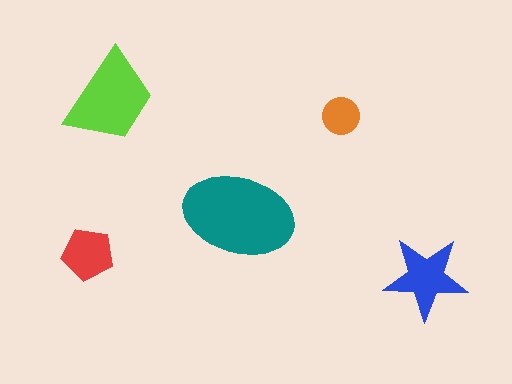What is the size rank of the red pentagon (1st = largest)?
4th.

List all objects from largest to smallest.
The teal ellipse, the lime trapezoid, the blue star, the red pentagon, the orange circle.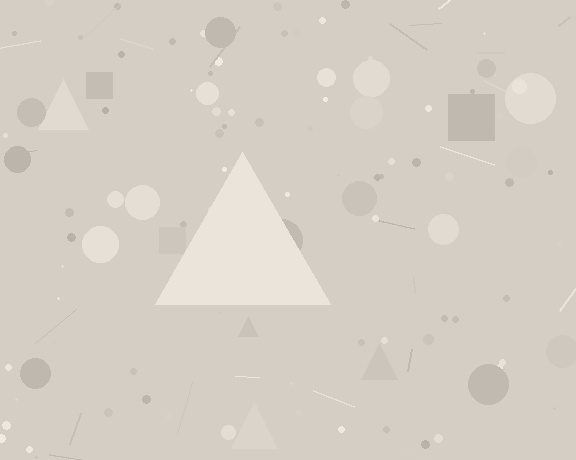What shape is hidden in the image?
A triangle is hidden in the image.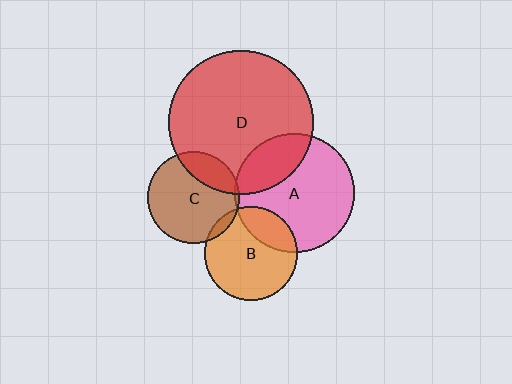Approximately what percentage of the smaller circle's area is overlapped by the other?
Approximately 5%.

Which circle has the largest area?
Circle D (red).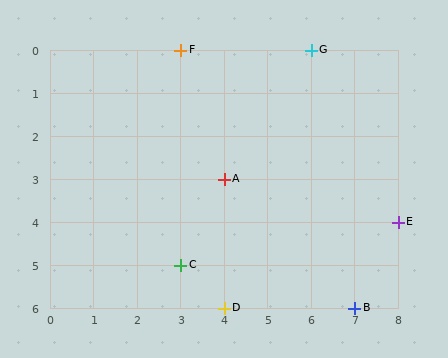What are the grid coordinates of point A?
Point A is at grid coordinates (4, 3).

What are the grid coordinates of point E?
Point E is at grid coordinates (8, 4).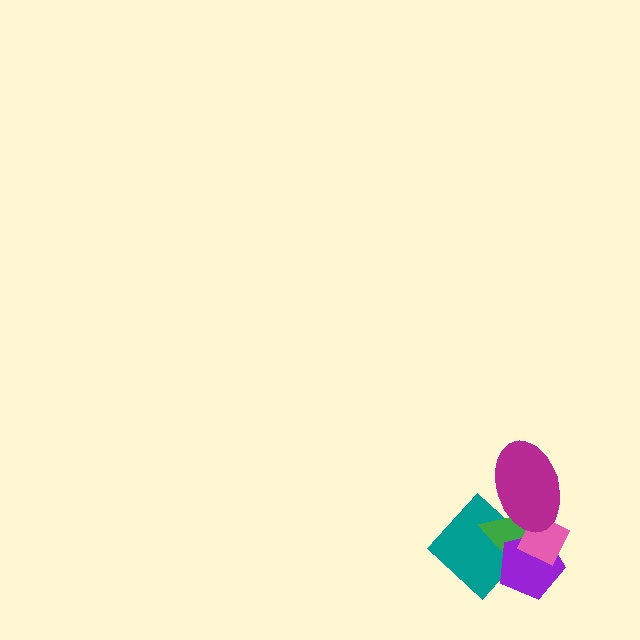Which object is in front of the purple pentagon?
The pink diamond is in front of the purple pentagon.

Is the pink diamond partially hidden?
Yes, it is partially covered by another shape.